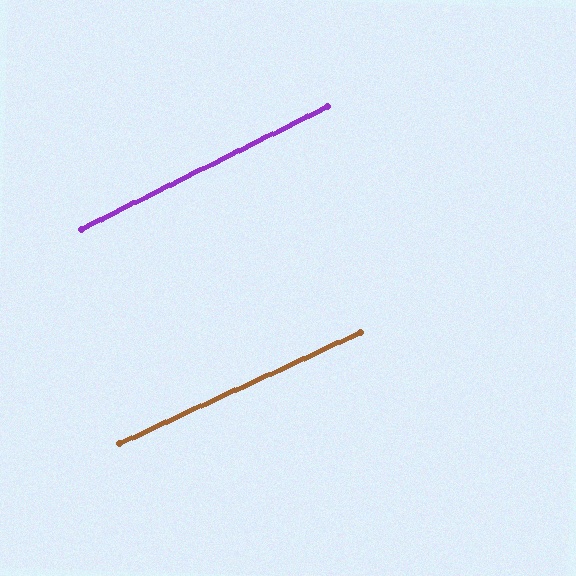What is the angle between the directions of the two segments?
Approximately 2 degrees.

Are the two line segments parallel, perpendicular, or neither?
Parallel — their directions differ by only 1.8°.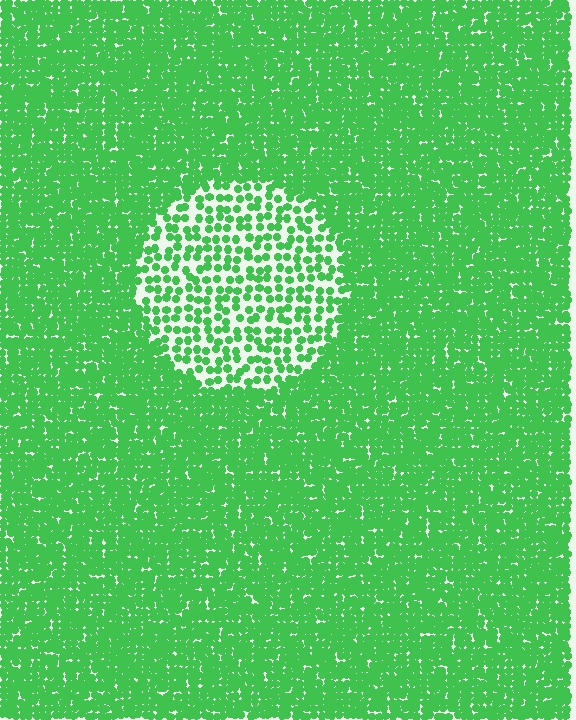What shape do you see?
I see a circle.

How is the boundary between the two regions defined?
The boundary is defined by a change in element density (approximately 2.5x ratio). All elements are the same color, size, and shape.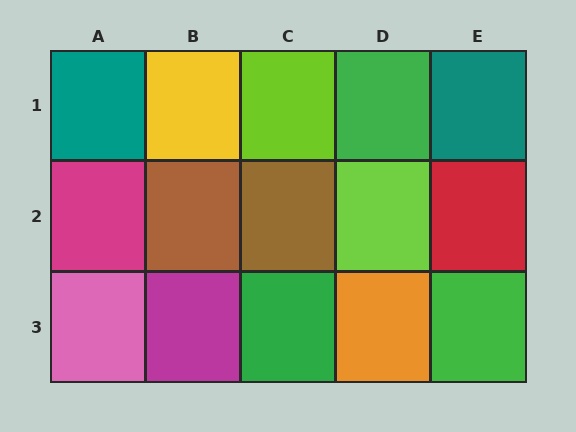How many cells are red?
1 cell is red.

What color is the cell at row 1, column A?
Teal.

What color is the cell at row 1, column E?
Teal.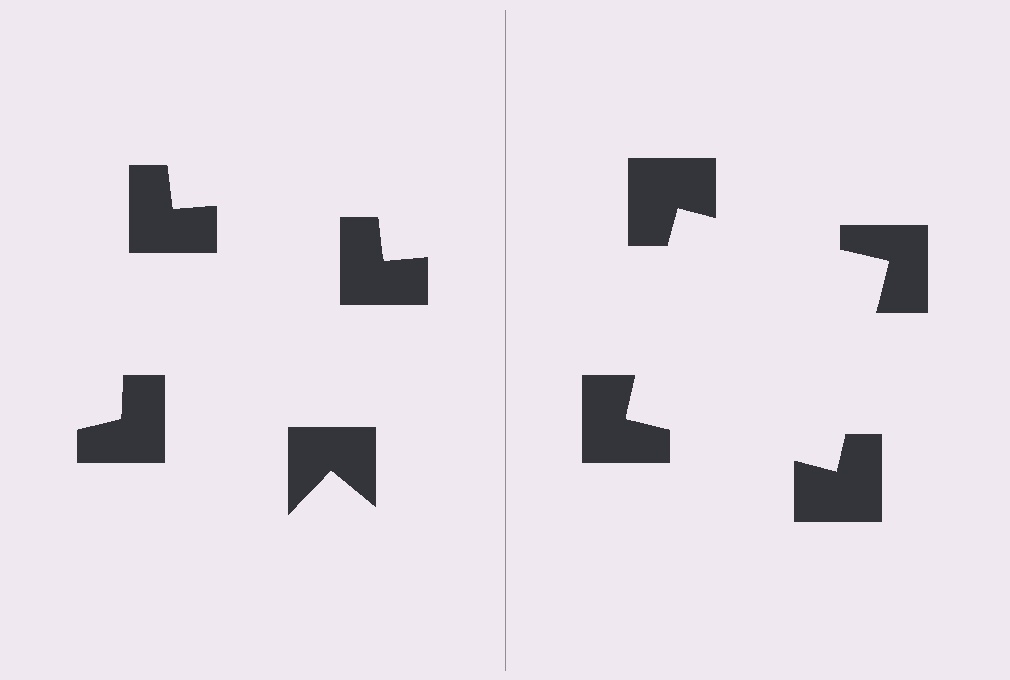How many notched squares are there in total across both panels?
8 — 4 on each side.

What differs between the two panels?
The notched squares are positioned identically on both sides; only the wedge orientations differ. On the right they align to a square; on the left they are misaligned.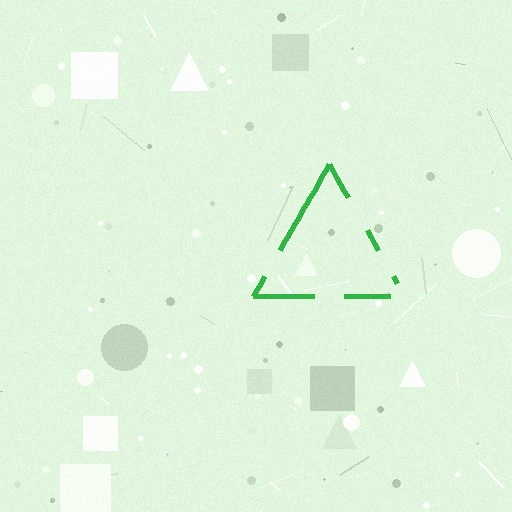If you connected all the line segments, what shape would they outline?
They would outline a triangle.